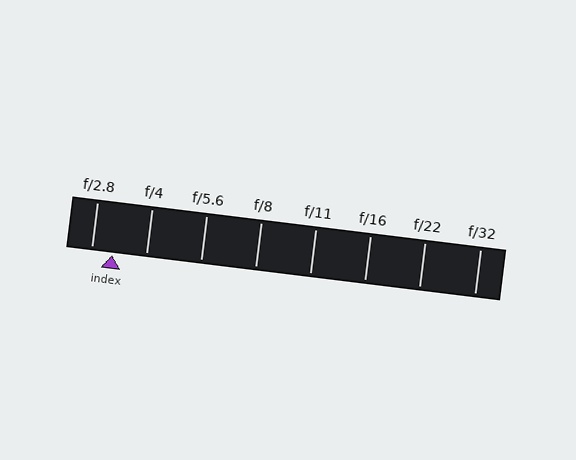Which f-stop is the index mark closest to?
The index mark is closest to f/2.8.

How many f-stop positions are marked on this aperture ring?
There are 8 f-stop positions marked.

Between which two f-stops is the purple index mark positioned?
The index mark is between f/2.8 and f/4.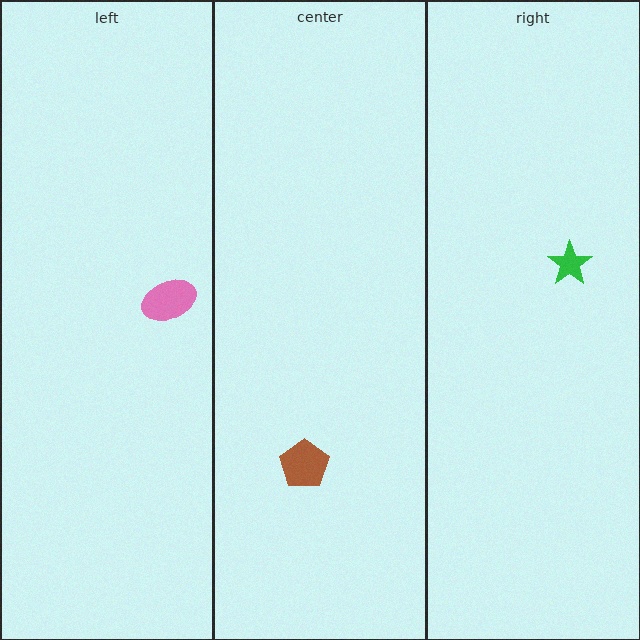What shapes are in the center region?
The brown pentagon.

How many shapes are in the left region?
1.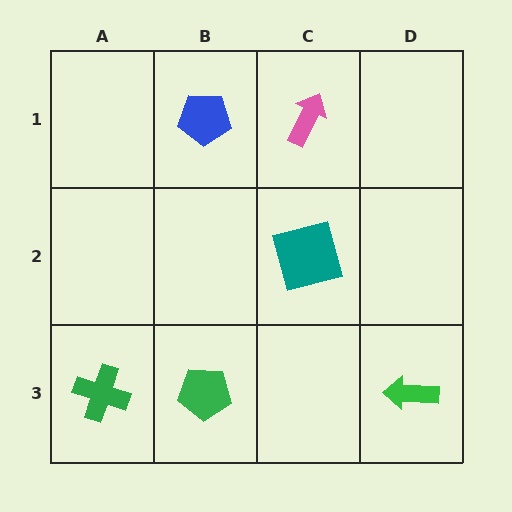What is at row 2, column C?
A teal square.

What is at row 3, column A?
A green cross.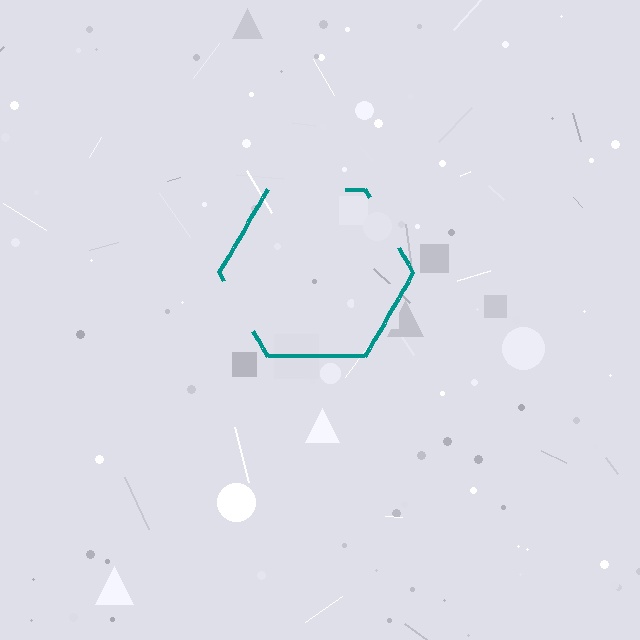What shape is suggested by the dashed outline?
The dashed outline suggests a hexagon.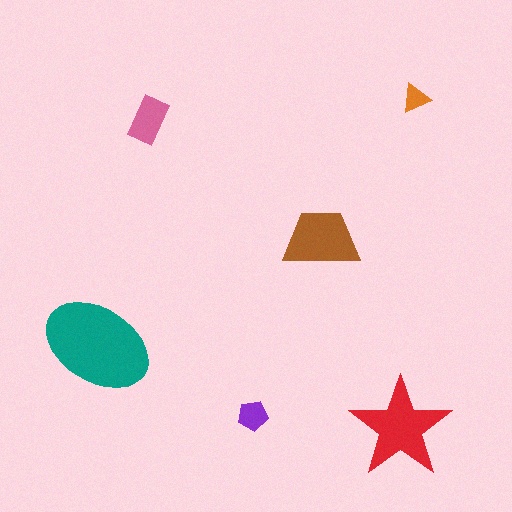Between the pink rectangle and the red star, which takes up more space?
The red star.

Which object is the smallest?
The orange triangle.